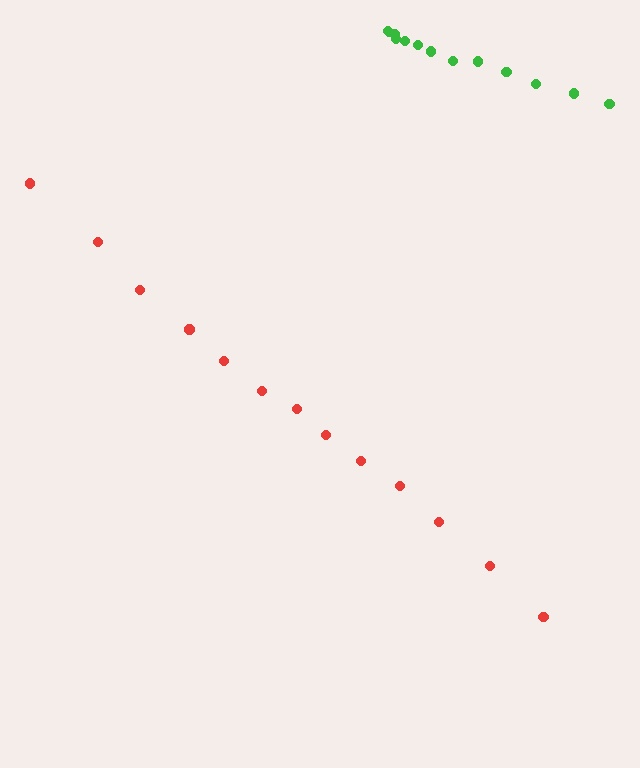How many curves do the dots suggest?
There are 2 distinct paths.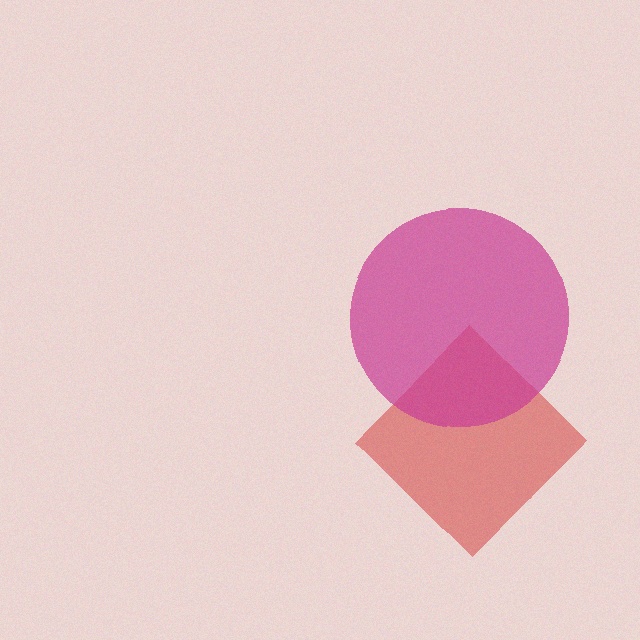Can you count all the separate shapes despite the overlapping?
Yes, there are 2 separate shapes.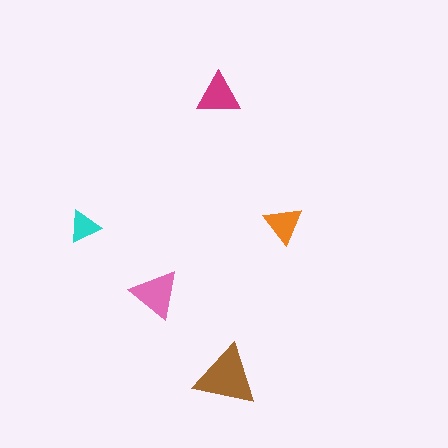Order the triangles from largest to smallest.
the brown one, the pink one, the magenta one, the orange one, the cyan one.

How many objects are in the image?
There are 5 objects in the image.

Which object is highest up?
The magenta triangle is topmost.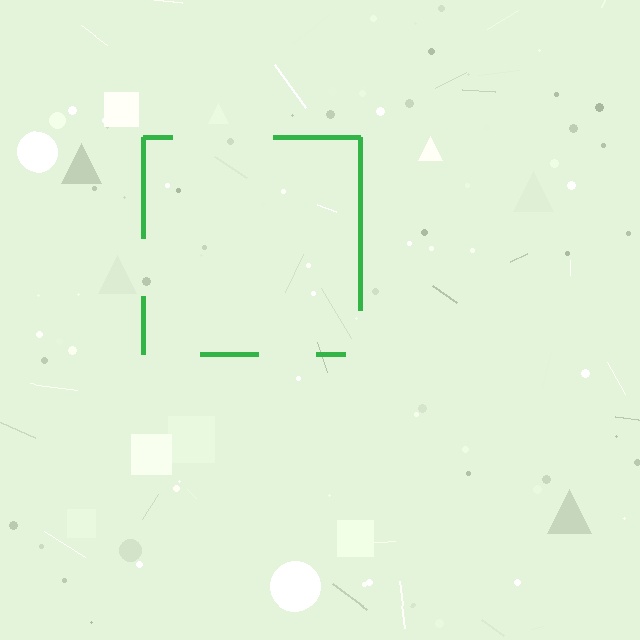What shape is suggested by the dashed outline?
The dashed outline suggests a square.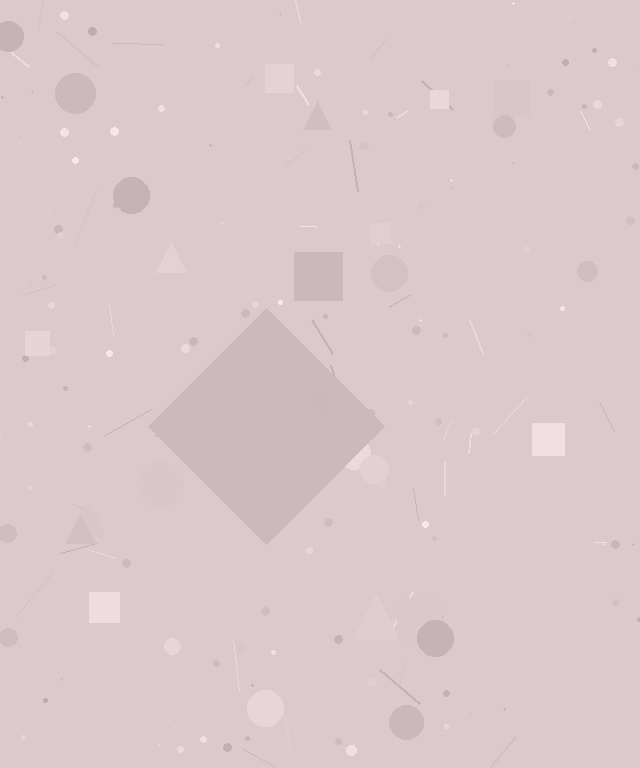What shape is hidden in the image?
A diamond is hidden in the image.